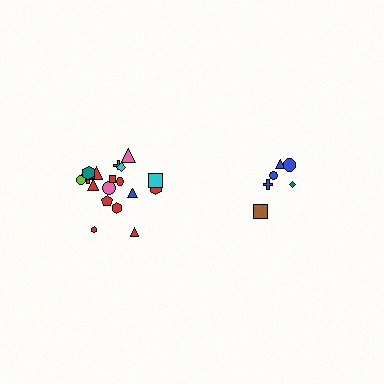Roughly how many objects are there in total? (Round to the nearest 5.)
Roughly 25 objects in total.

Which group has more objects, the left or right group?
The left group.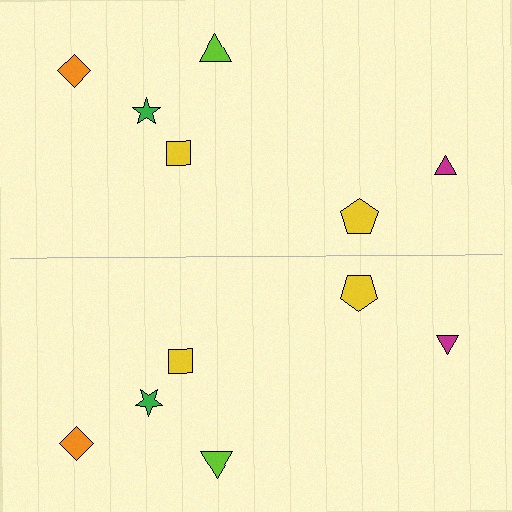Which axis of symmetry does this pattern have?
The pattern has a horizontal axis of symmetry running through the center of the image.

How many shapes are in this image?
There are 12 shapes in this image.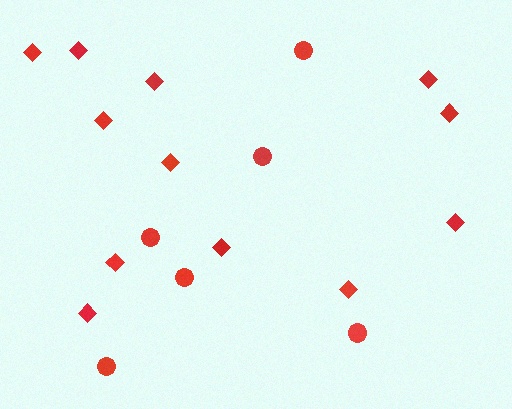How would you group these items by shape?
There are 2 groups: one group of diamonds (12) and one group of circles (6).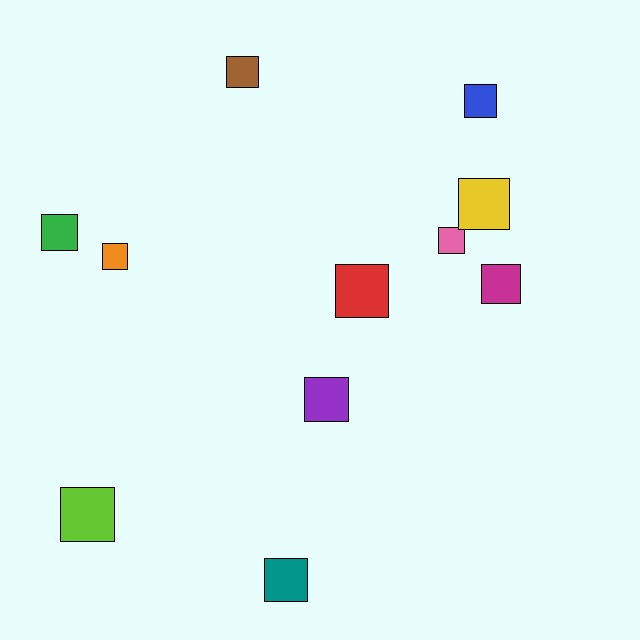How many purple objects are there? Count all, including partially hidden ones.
There is 1 purple object.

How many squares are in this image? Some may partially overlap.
There are 11 squares.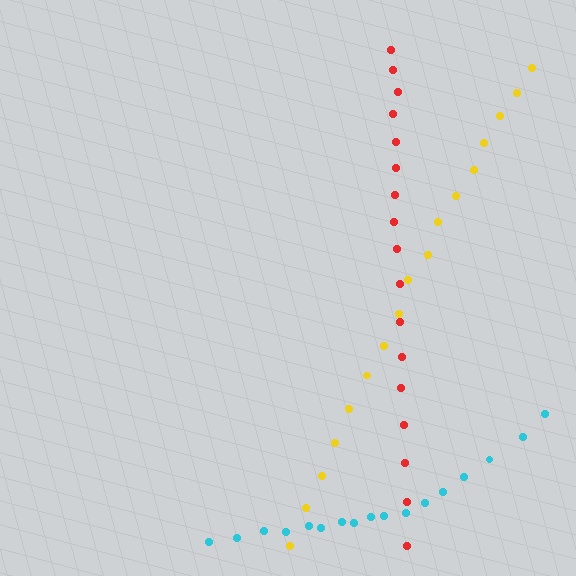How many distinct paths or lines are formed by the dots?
There are 3 distinct paths.